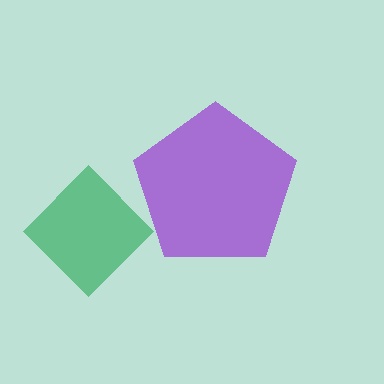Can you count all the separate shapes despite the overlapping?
Yes, there are 2 separate shapes.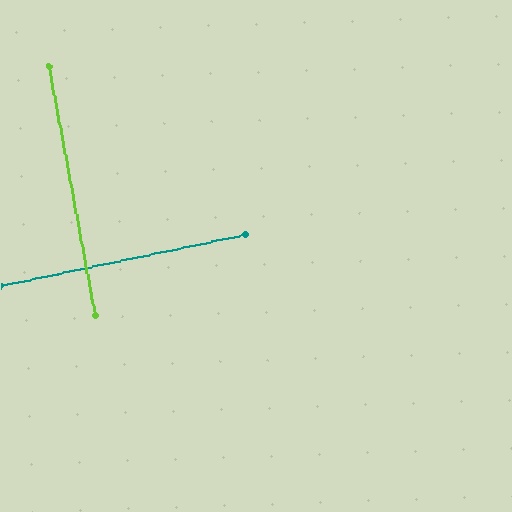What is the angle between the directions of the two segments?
Approximately 89 degrees.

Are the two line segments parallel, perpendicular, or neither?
Perpendicular — they meet at approximately 89°.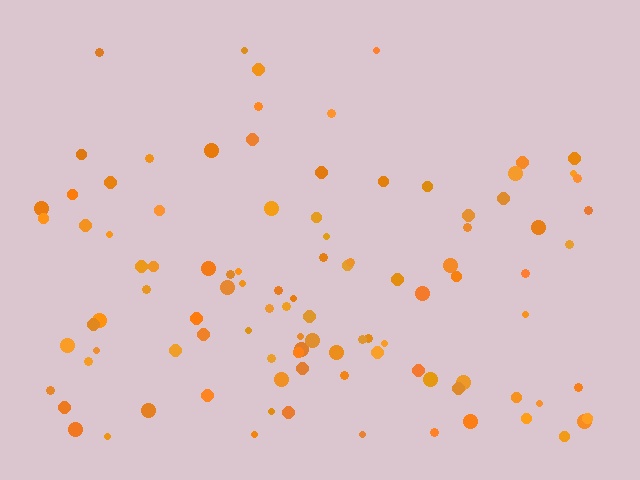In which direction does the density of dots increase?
From top to bottom, with the bottom side densest.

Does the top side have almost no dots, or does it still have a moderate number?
Still a moderate number, just noticeably fewer than the bottom.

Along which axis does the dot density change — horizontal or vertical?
Vertical.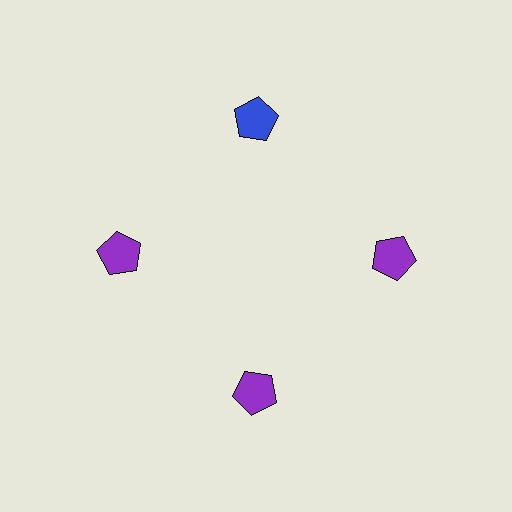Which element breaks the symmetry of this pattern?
The blue pentagon at roughly the 12 o'clock position breaks the symmetry. All other shapes are purple pentagons.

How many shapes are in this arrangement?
There are 4 shapes arranged in a ring pattern.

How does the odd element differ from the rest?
It has a different color: blue instead of purple.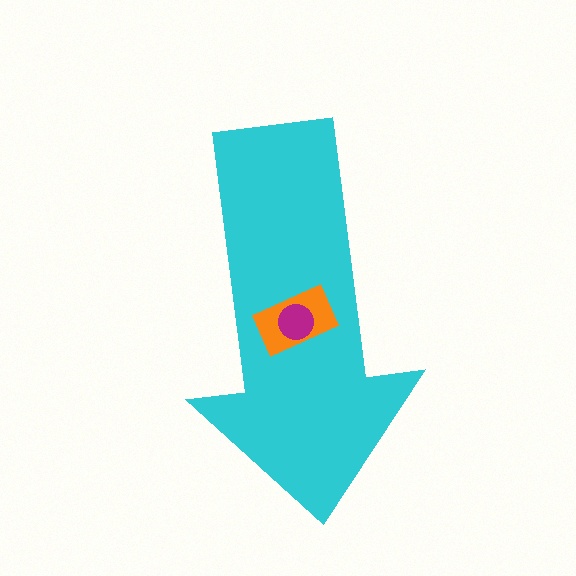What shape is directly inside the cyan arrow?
The orange rectangle.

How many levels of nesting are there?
3.